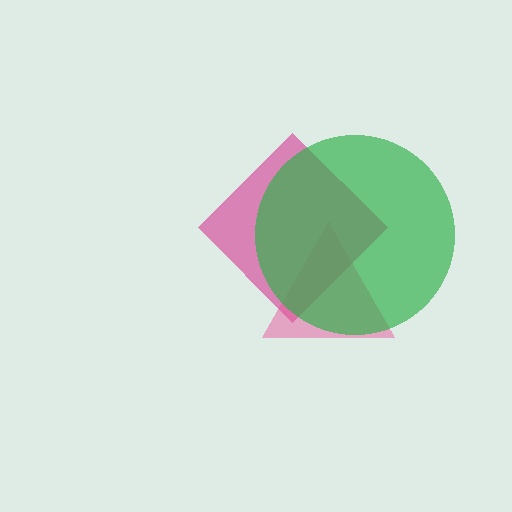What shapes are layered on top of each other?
The layered shapes are: a magenta diamond, a pink triangle, a green circle.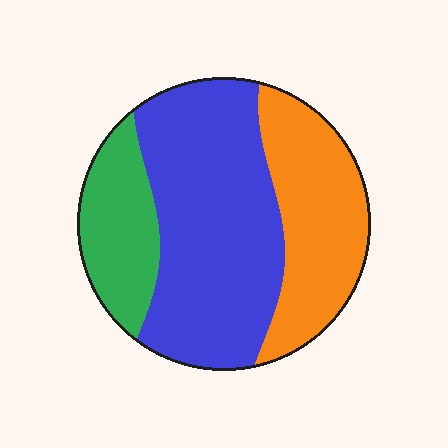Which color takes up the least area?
Green, at roughly 20%.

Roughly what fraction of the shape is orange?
Orange covers about 30% of the shape.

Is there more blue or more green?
Blue.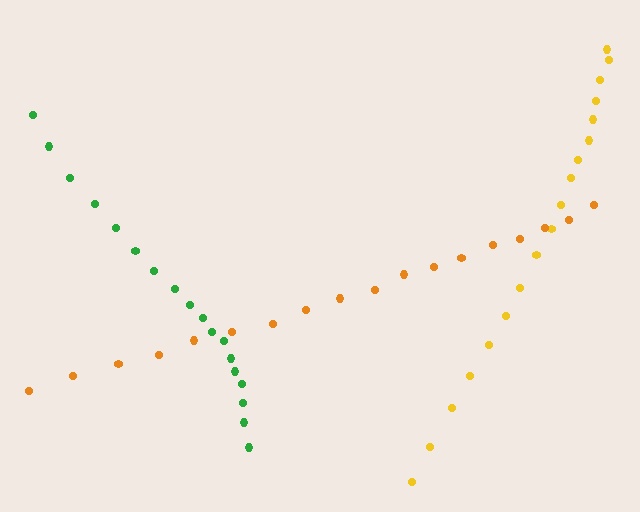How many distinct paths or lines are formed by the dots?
There are 3 distinct paths.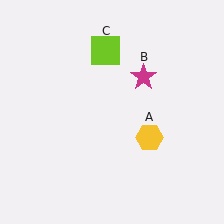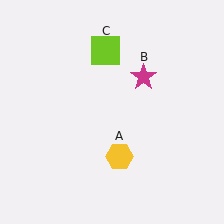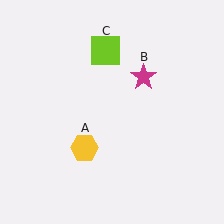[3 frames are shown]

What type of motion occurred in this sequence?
The yellow hexagon (object A) rotated clockwise around the center of the scene.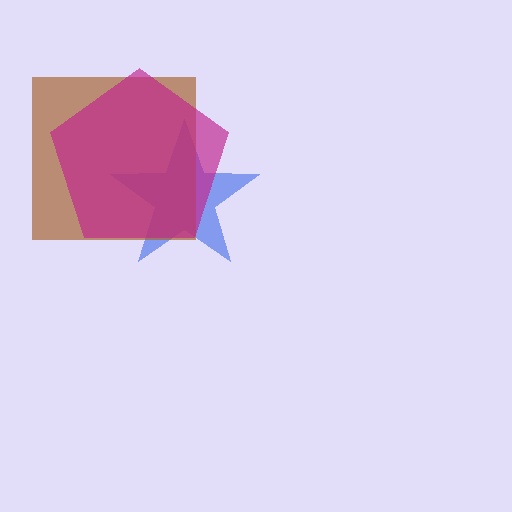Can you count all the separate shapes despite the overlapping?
Yes, there are 3 separate shapes.